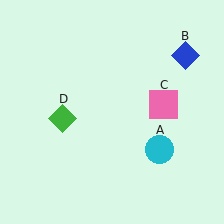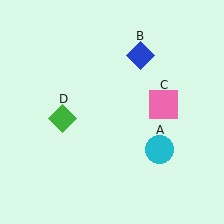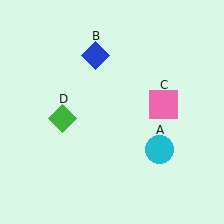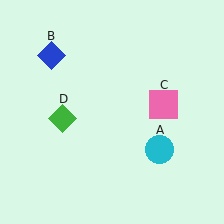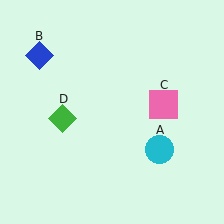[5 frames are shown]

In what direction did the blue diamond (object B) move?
The blue diamond (object B) moved left.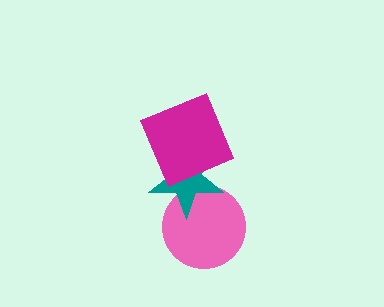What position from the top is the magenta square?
The magenta square is 1st from the top.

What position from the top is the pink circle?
The pink circle is 3rd from the top.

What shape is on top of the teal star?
The magenta square is on top of the teal star.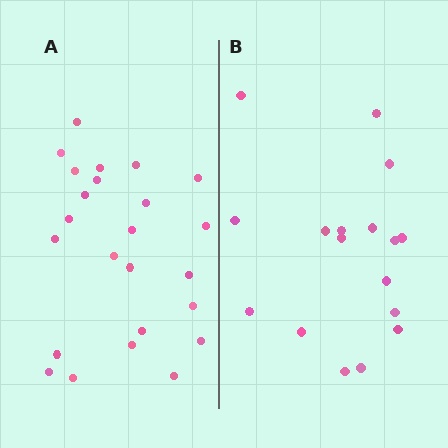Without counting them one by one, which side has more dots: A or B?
Region A (the left region) has more dots.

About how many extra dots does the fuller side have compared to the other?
Region A has roughly 8 or so more dots than region B.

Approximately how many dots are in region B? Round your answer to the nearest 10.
About 20 dots. (The exact count is 17, which rounds to 20.)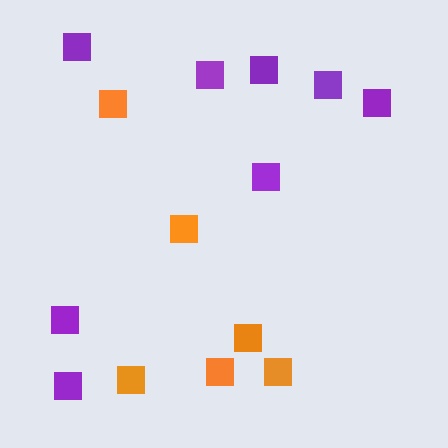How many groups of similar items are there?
There are 2 groups: one group of orange squares (6) and one group of purple squares (8).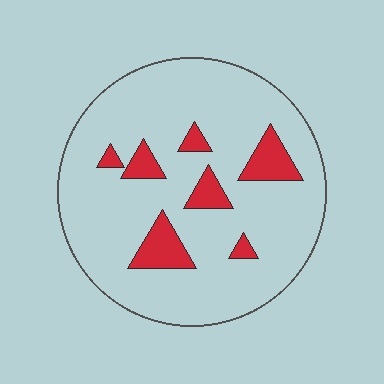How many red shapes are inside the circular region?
7.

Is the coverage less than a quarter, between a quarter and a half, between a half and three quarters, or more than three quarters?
Less than a quarter.